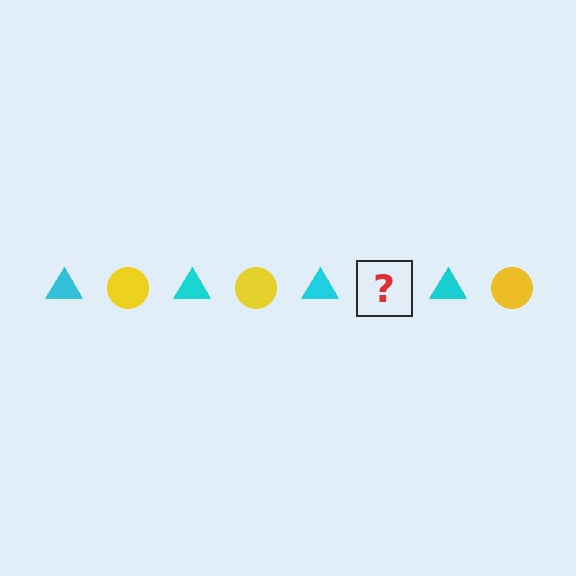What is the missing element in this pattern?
The missing element is a yellow circle.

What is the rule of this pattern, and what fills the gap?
The rule is that the pattern alternates between cyan triangle and yellow circle. The gap should be filled with a yellow circle.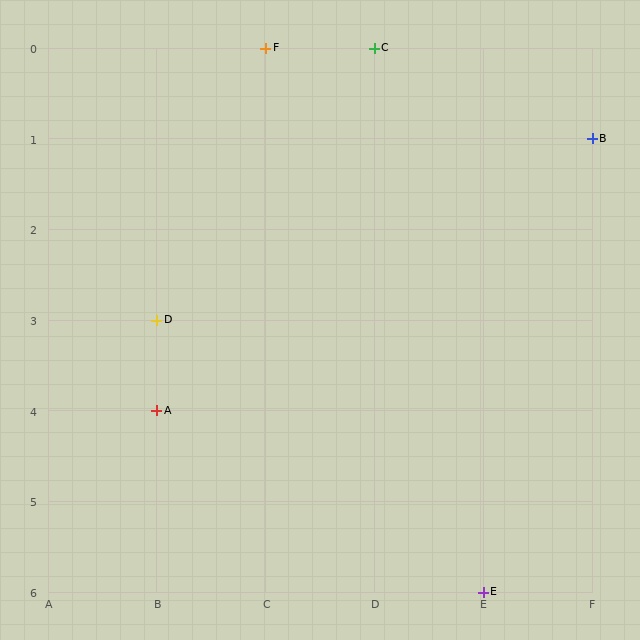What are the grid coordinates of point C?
Point C is at grid coordinates (D, 0).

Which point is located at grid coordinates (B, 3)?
Point D is at (B, 3).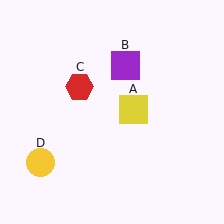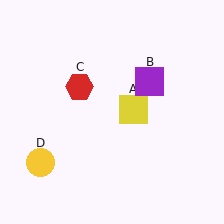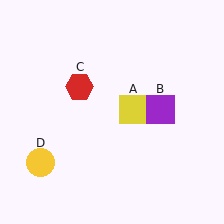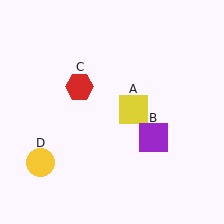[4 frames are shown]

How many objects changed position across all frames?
1 object changed position: purple square (object B).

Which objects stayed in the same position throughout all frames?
Yellow square (object A) and red hexagon (object C) and yellow circle (object D) remained stationary.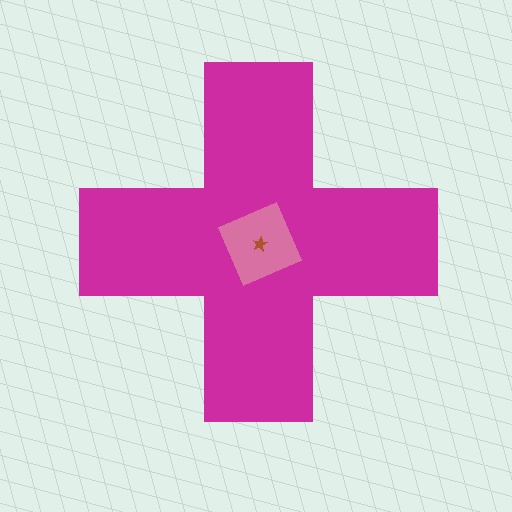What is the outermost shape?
The magenta cross.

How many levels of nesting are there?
3.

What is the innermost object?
The brown star.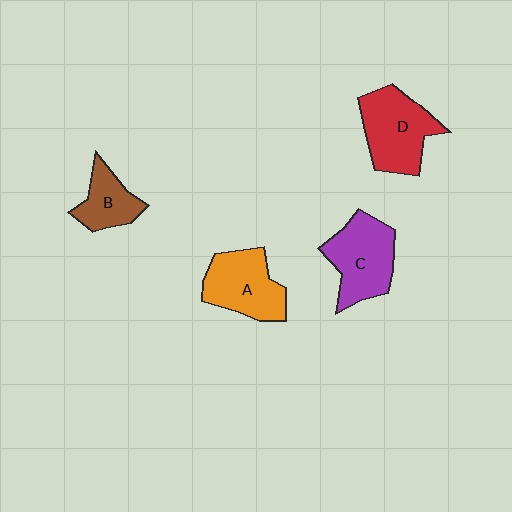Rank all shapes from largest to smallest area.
From largest to smallest: D (red), C (purple), A (orange), B (brown).